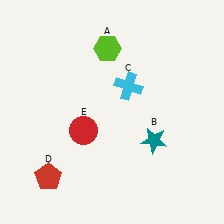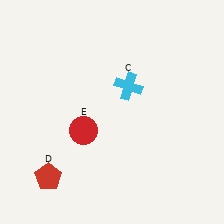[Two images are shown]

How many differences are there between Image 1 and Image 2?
There are 2 differences between the two images.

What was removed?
The teal star (B), the lime hexagon (A) were removed in Image 2.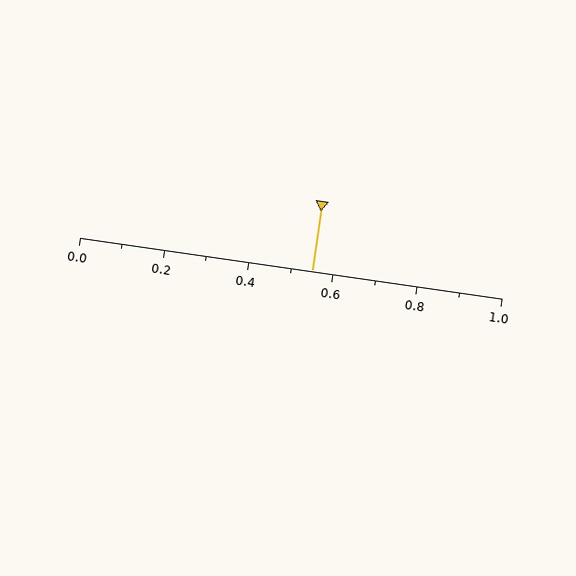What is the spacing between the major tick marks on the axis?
The major ticks are spaced 0.2 apart.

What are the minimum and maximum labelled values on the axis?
The axis runs from 0.0 to 1.0.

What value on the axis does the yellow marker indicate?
The marker indicates approximately 0.55.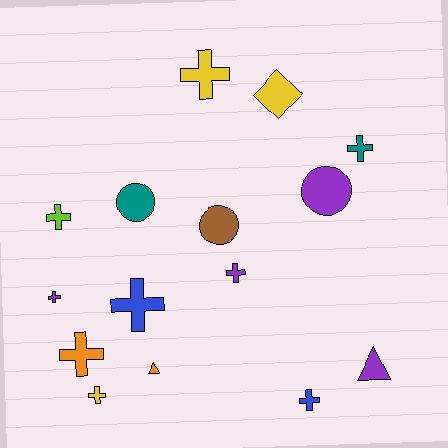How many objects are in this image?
There are 15 objects.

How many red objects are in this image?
There are no red objects.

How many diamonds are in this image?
There is 1 diamond.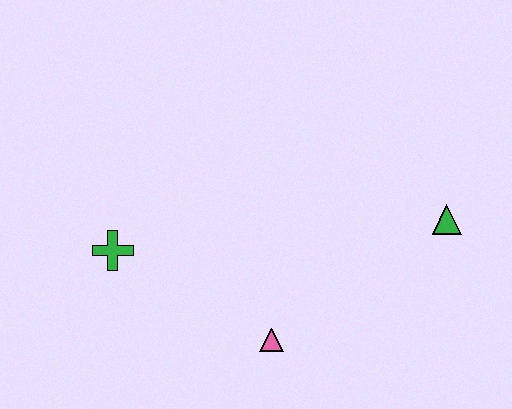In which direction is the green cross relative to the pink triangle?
The green cross is to the left of the pink triangle.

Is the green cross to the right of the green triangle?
No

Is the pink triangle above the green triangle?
No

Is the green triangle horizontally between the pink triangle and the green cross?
No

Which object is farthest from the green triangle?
The green cross is farthest from the green triangle.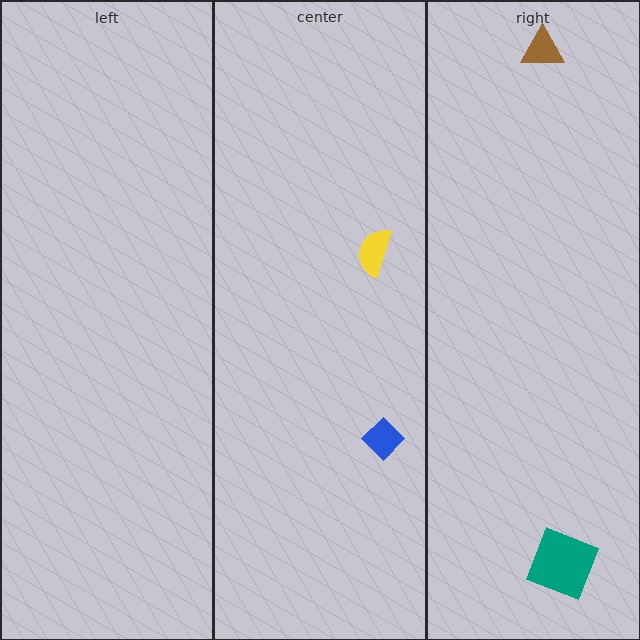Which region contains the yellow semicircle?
The center region.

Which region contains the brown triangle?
The right region.